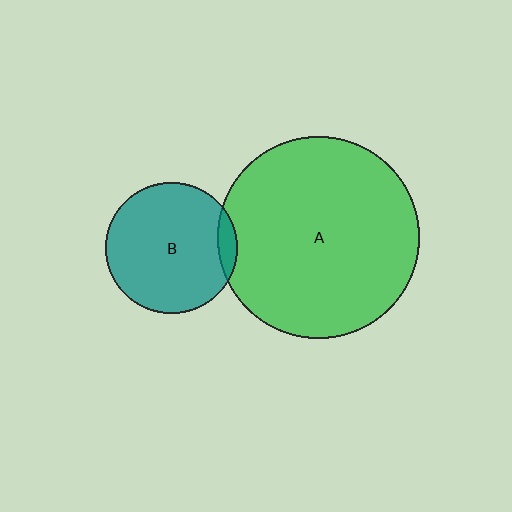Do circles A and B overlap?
Yes.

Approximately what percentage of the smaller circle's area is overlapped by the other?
Approximately 5%.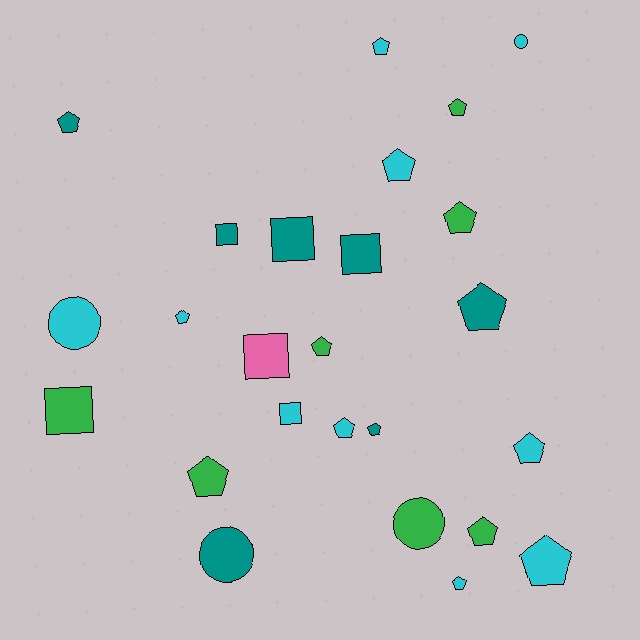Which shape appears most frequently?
Pentagon, with 15 objects.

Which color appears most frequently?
Cyan, with 10 objects.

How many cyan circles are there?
There are 2 cyan circles.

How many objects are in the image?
There are 25 objects.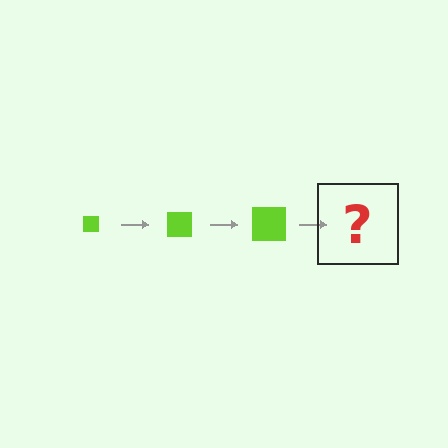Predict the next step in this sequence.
The next step is a lime square, larger than the previous one.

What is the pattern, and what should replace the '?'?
The pattern is that the square gets progressively larger each step. The '?' should be a lime square, larger than the previous one.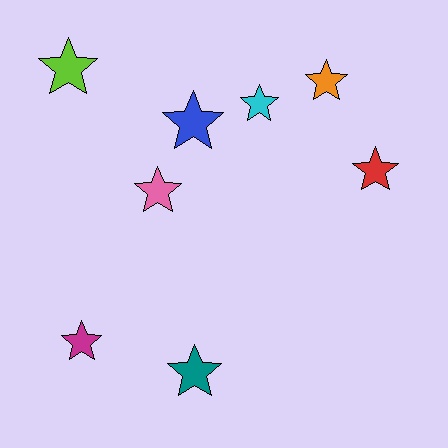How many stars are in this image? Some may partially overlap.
There are 8 stars.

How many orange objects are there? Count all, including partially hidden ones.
There is 1 orange object.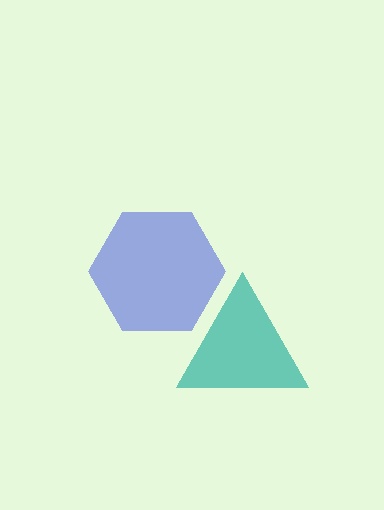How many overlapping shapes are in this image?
There are 2 overlapping shapes in the image.